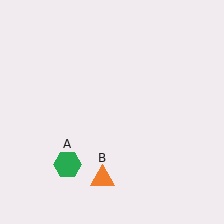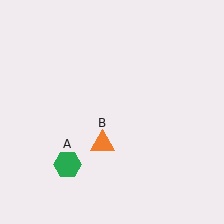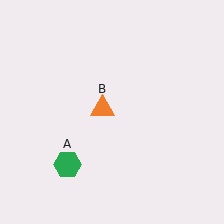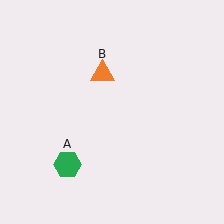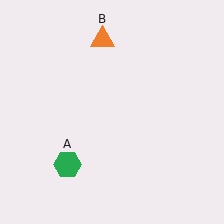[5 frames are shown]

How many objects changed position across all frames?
1 object changed position: orange triangle (object B).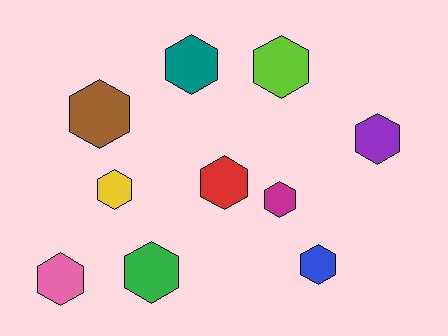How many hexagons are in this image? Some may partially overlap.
There are 10 hexagons.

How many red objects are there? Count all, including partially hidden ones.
There is 1 red object.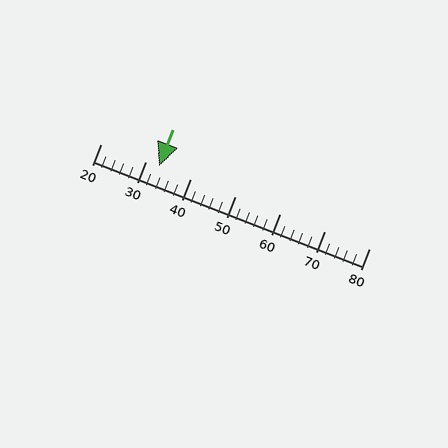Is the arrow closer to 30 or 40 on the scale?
The arrow is closer to 30.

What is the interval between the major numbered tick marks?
The major tick marks are spaced 10 units apart.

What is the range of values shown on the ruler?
The ruler shows values from 20 to 80.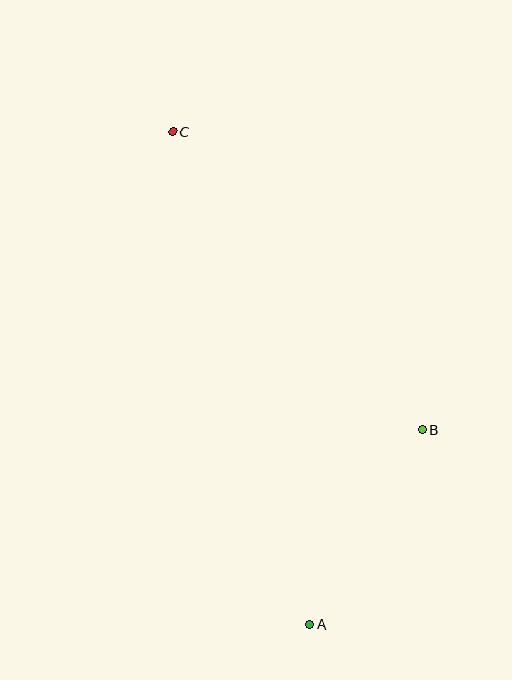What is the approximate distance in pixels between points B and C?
The distance between B and C is approximately 388 pixels.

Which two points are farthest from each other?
Points A and C are farthest from each other.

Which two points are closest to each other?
Points A and B are closest to each other.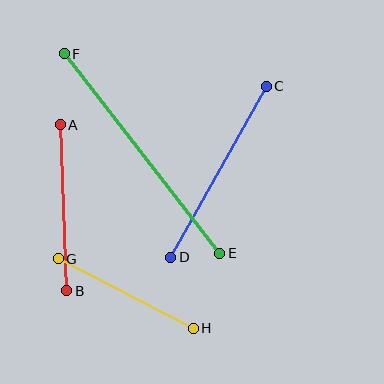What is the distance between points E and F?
The distance is approximately 253 pixels.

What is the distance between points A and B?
The distance is approximately 166 pixels.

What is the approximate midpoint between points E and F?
The midpoint is at approximately (142, 153) pixels.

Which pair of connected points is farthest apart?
Points E and F are farthest apart.